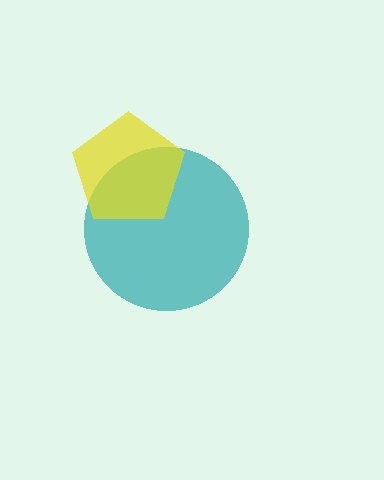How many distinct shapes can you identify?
There are 2 distinct shapes: a teal circle, a yellow pentagon.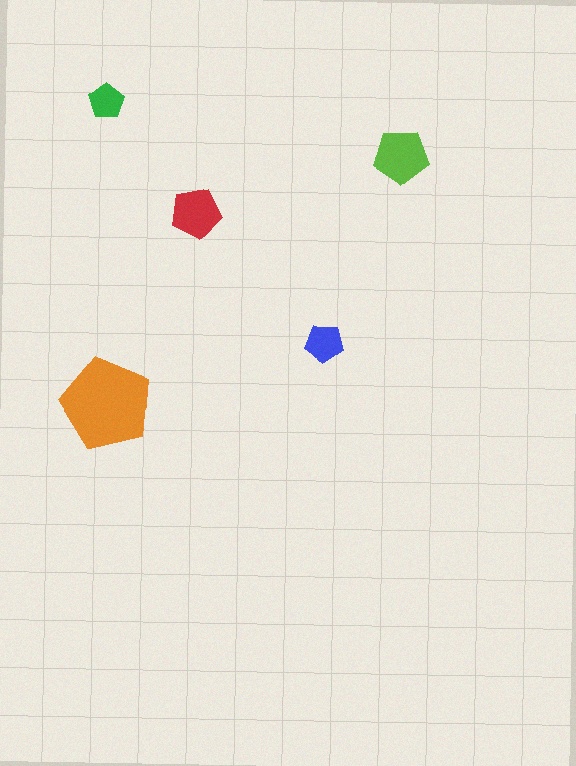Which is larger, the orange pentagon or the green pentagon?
The orange one.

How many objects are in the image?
There are 5 objects in the image.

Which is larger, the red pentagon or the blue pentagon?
The red one.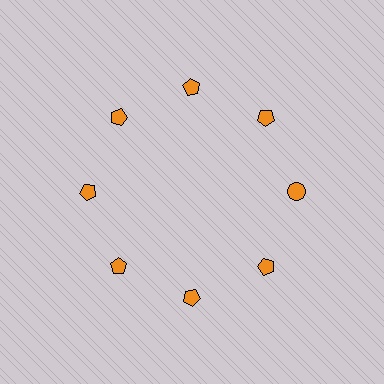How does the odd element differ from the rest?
It has a different shape: circle instead of pentagon.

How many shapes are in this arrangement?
There are 8 shapes arranged in a ring pattern.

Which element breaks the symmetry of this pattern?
The orange circle at roughly the 3 o'clock position breaks the symmetry. All other shapes are orange pentagons.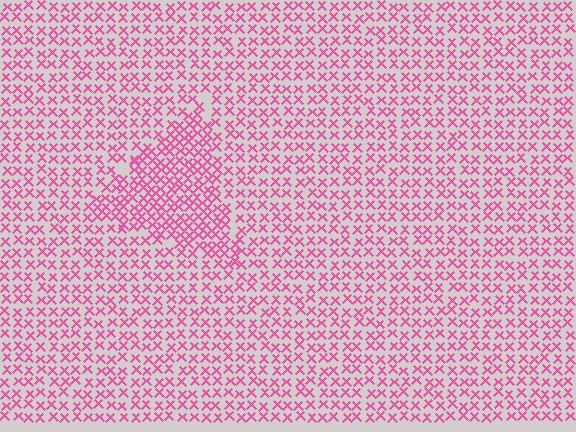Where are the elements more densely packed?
The elements are more densely packed inside the triangle boundary.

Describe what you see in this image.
The image contains small pink elements arranged at two different densities. A triangle-shaped region is visible where the elements are more densely packed than the surrounding area.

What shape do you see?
I see a triangle.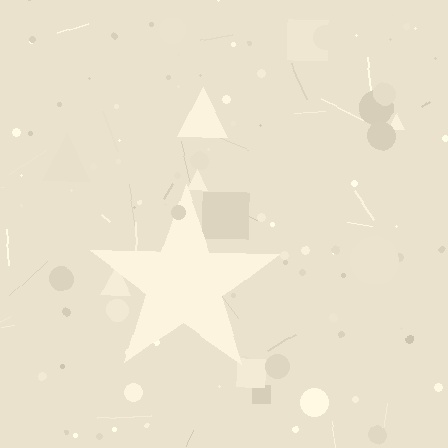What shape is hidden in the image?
A star is hidden in the image.